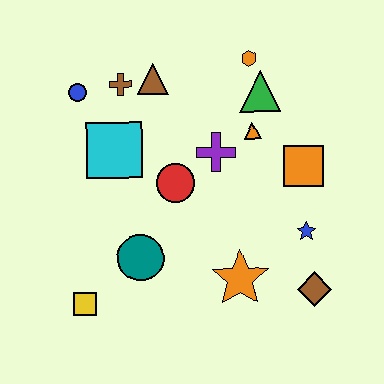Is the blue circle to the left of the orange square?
Yes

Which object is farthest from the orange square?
The yellow square is farthest from the orange square.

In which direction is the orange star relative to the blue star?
The orange star is to the left of the blue star.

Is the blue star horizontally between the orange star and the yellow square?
No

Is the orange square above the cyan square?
No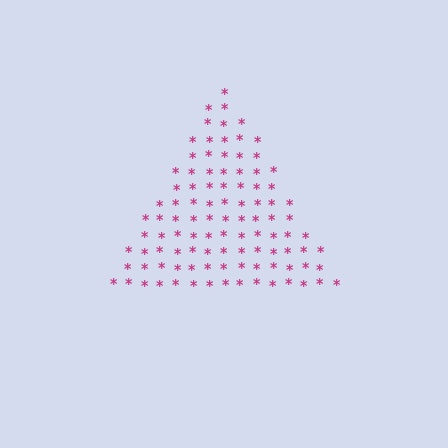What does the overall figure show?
The overall figure shows a triangle.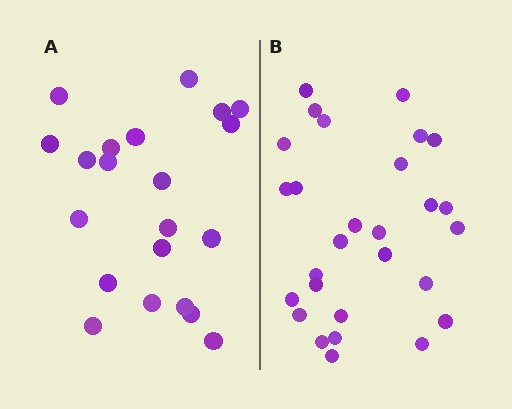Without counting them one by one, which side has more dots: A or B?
Region B (the right region) has more dots.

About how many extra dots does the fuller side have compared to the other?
Region B has roughly 8 or so more dots than region A.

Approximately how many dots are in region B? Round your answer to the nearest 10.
About 30 dots. (The exact count is 28, which rounds to 30.)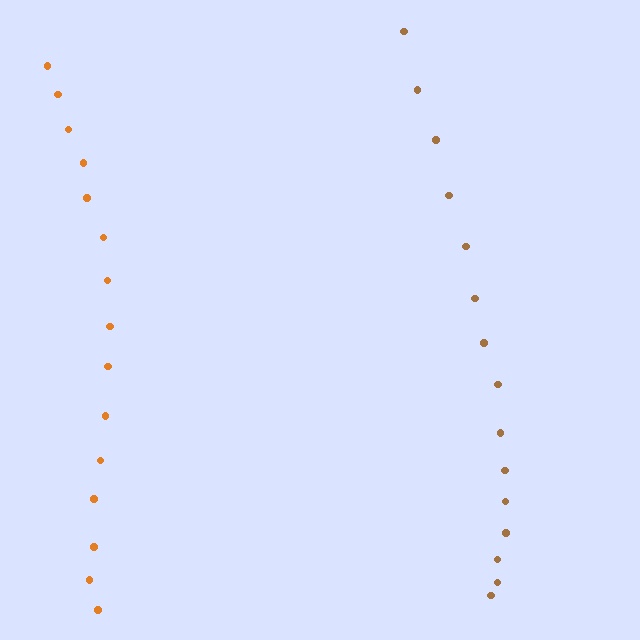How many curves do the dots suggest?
There are 2 distinct paths.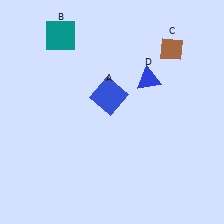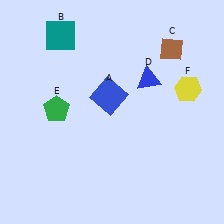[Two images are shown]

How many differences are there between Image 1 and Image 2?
There are 2 differences between the two images.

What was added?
A green pentagon (E), a yellow hexagon (F) were added in Image 2.